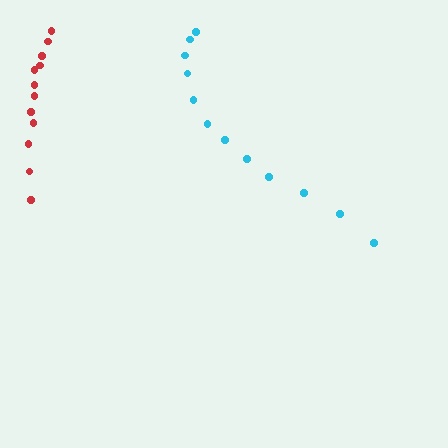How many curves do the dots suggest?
There are 2 distinct paths.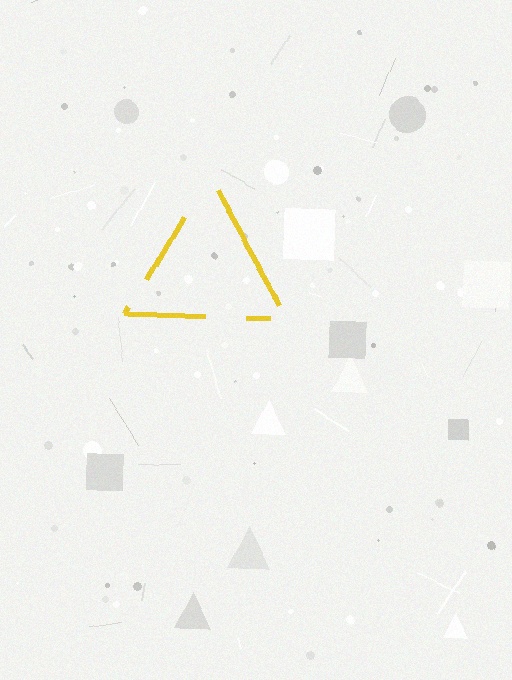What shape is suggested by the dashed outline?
The dashed outline suggests a triangle.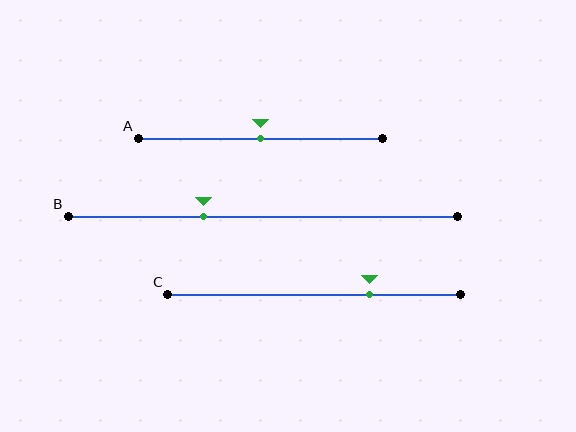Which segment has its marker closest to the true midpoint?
Segment A has its marker closest to the true midpoint.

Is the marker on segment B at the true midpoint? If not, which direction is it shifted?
No, the marker on segment B is shifted to the left by about 15% of the segment length.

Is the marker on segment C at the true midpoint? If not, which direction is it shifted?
No, the marker on segment C is shifted to the right by about 19% of the segment length.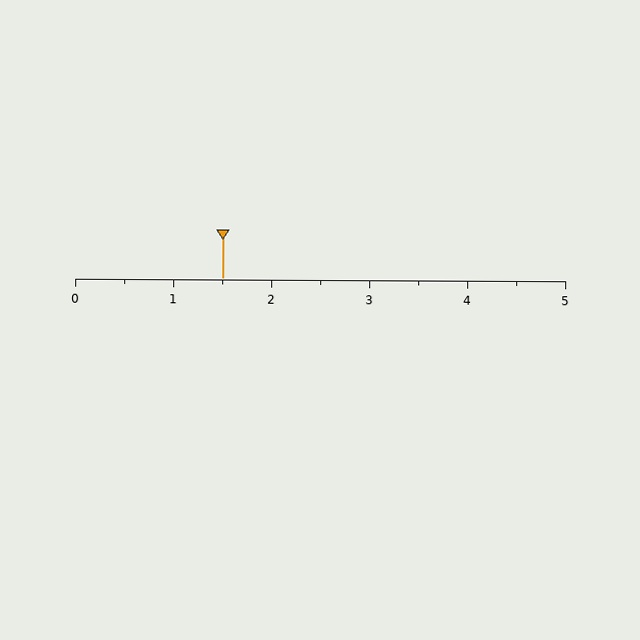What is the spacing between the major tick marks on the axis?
The major ticks are spaced 1 apart.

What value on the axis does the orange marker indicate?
The marker indicates approximately 1.5.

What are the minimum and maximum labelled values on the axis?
The axis runs from 0 to 5.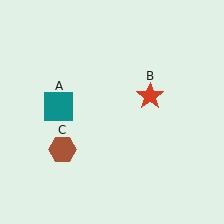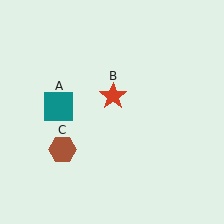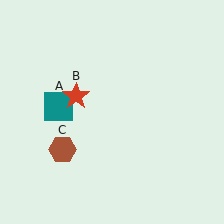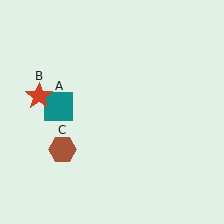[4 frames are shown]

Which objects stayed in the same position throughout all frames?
Teal square (object A) and brown hexagon (object C) remained stationary.